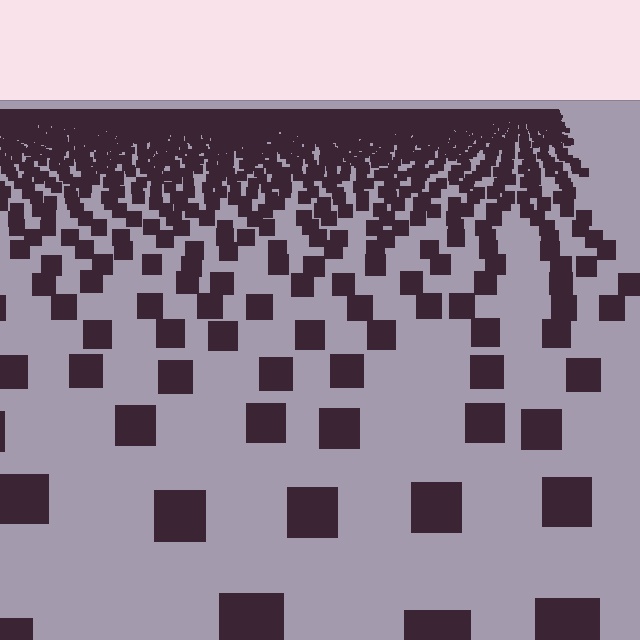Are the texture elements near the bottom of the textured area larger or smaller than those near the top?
Larger. Near the bottom, elements are closer to the viewer and appear at a bigger on-screen size.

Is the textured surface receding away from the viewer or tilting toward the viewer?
The surface is receding away from the viewer. Texture elements get smaller and denser toward the top.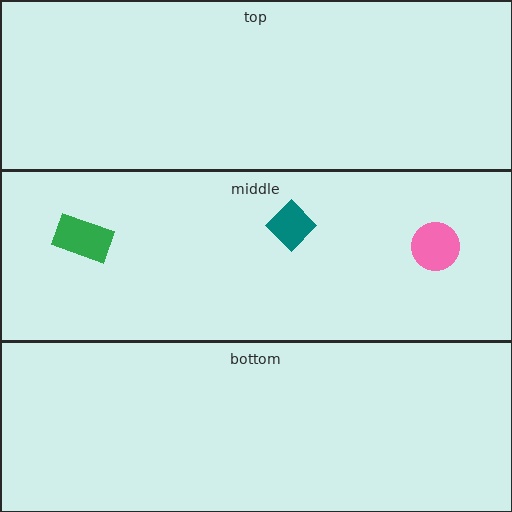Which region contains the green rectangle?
The middle region.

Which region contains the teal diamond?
The middle region.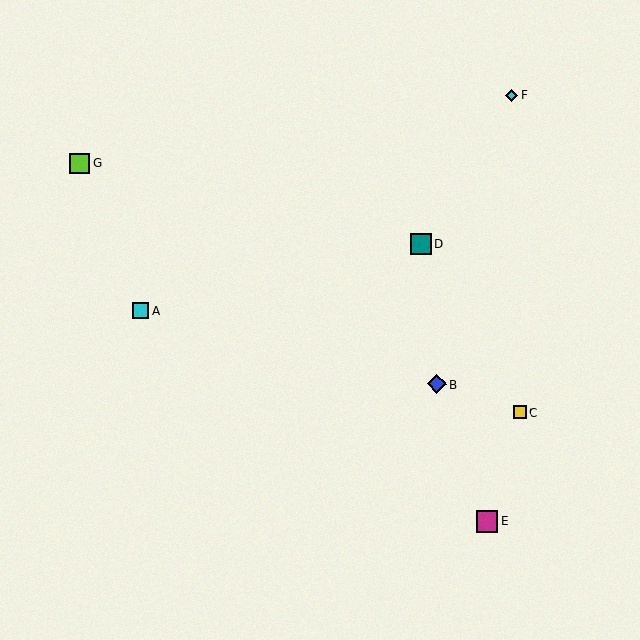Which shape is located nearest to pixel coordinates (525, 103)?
The cyan diamond (labeled F) at (511, 96) is nearest to that location.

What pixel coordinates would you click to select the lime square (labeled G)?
Click at (79, 164) to select the lime square G.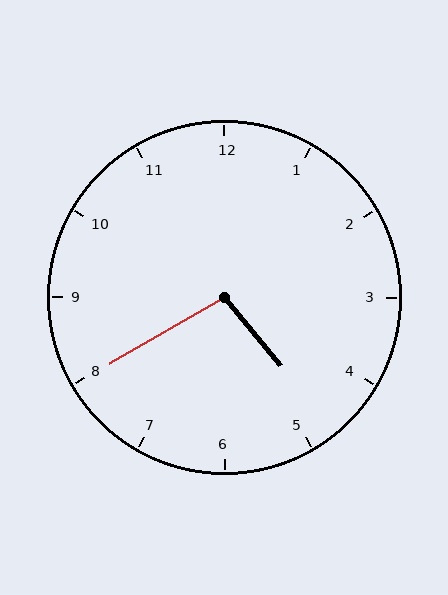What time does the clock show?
4:40.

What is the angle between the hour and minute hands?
Approximately 100 degrees.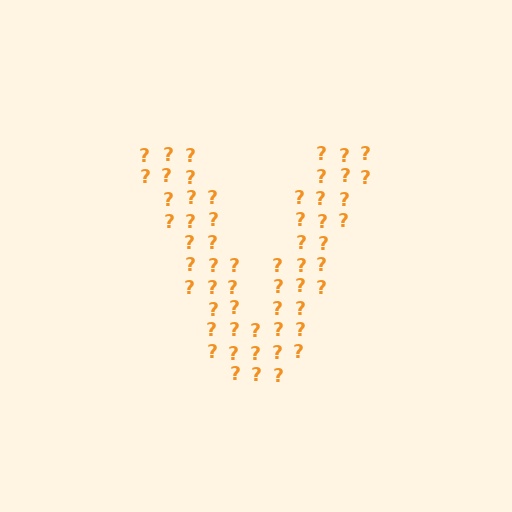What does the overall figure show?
The overall figure shows the letter V.